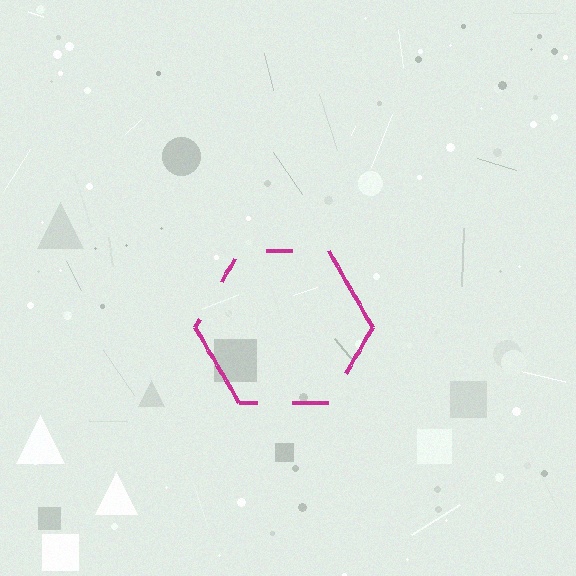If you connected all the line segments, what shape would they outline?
They would outline a hexagon.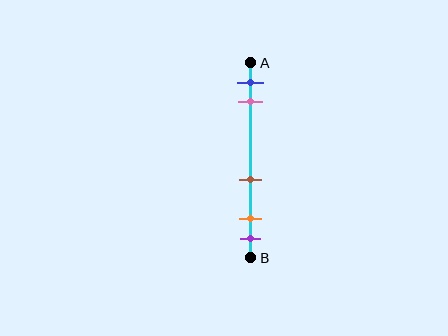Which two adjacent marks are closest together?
The orange and purple marks are the closest adjacent pair.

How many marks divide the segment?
There are 5 marks dividing the segment.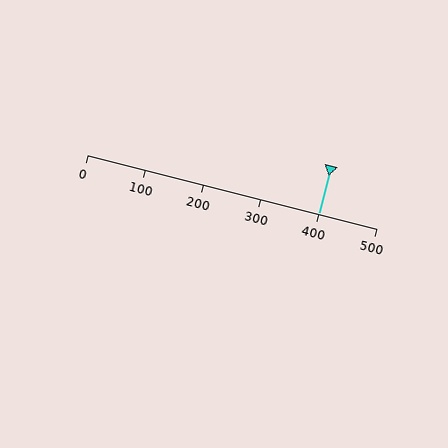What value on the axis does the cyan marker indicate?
The marker indicates approximately 400.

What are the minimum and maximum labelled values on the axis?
The axis runs from 0 to 500.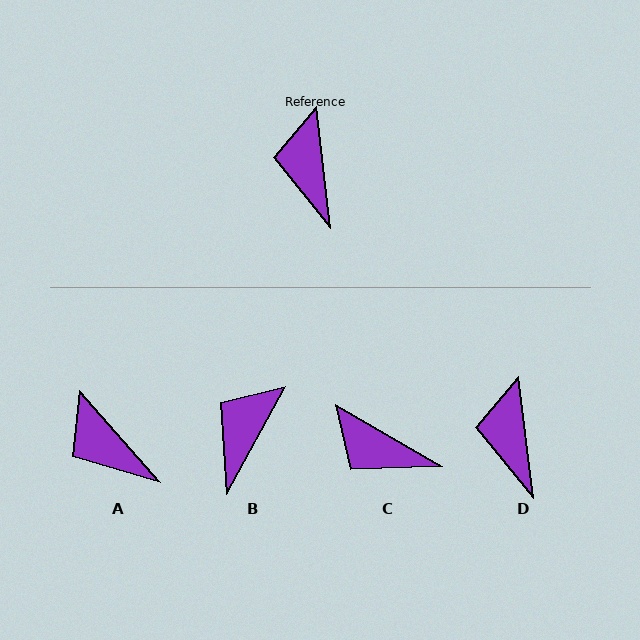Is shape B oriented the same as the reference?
No, it is off by about 35 degrees.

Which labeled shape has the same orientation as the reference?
D.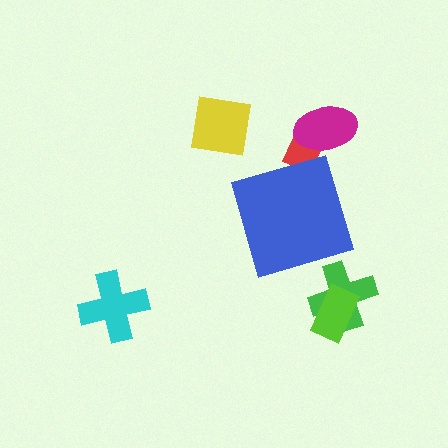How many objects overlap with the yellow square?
0 objects overlap with the yellow square.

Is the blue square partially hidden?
No, no other shape covers it.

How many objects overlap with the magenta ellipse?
1 object overlaps with the magenta ellipse.